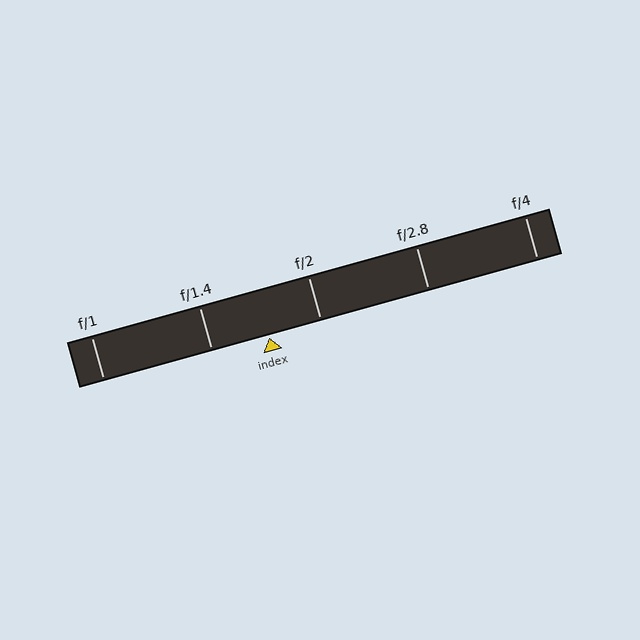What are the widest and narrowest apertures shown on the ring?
The widest aperture shown is f/1 and the narrowest is f/4.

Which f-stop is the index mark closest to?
The index mark is closest to f/2.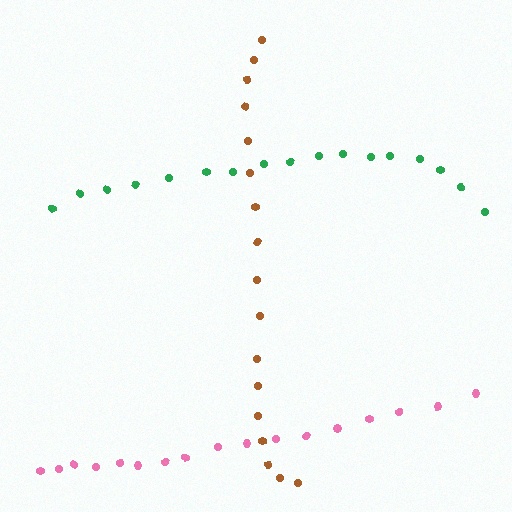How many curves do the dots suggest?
There are 3 distinct paths.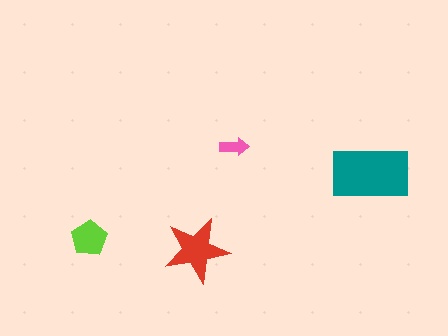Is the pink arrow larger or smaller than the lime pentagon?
Smaller.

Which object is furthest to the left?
The lime pentagon is leftmost.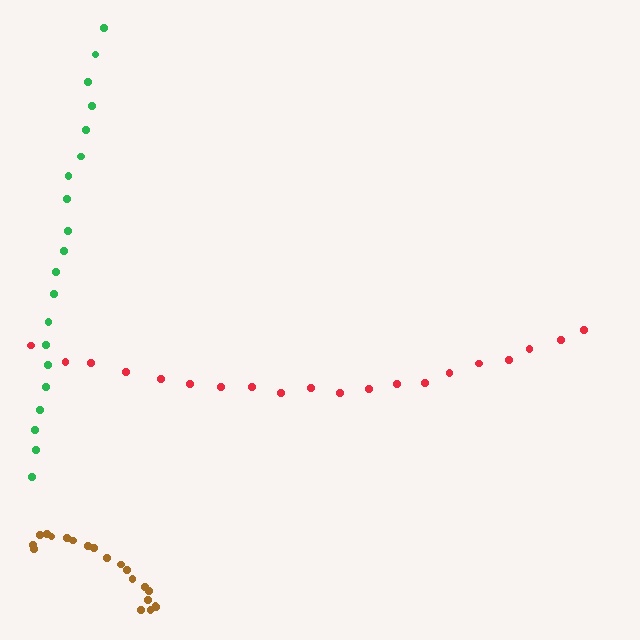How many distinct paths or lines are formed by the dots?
There are 3 distinct paths.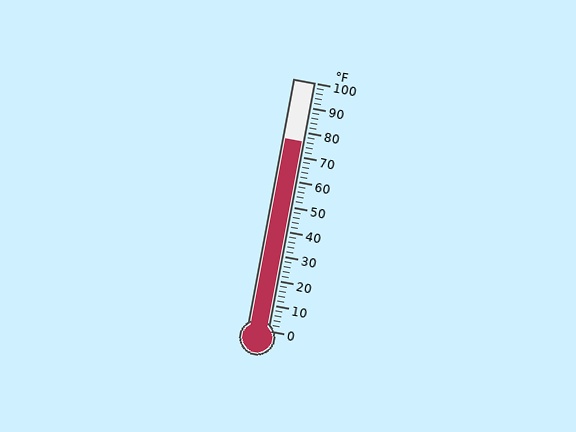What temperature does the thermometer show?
The thermometer shows approximately 76°F.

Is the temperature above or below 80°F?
The temperature is below 80°F.